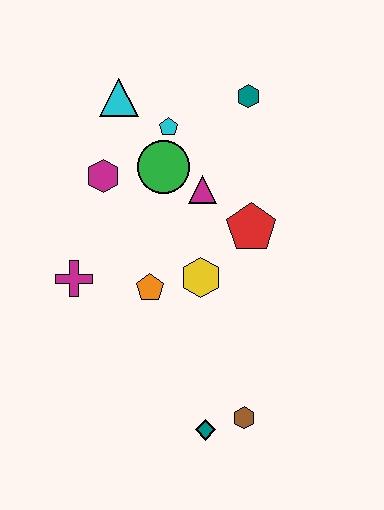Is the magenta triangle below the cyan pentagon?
Yes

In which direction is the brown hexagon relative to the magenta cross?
The brown hexagon is to the right of the magenta cross.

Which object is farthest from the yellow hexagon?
The cyan triangle is farthest from the yellow hexagon.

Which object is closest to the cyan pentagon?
The green circle is closest to the cyan pentagon.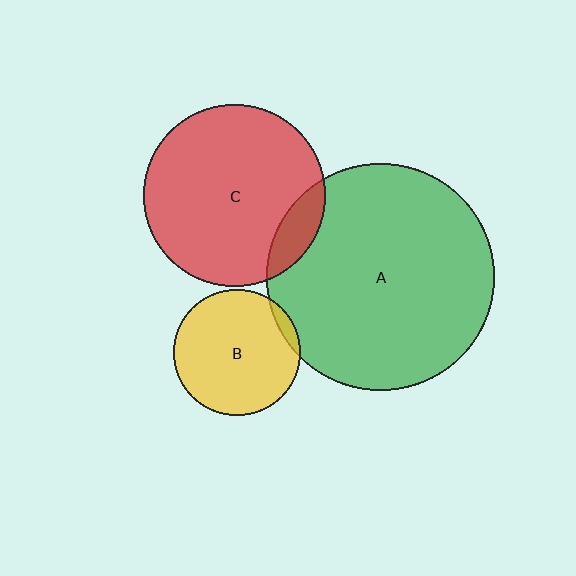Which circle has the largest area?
Circle A (green).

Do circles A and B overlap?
Yes.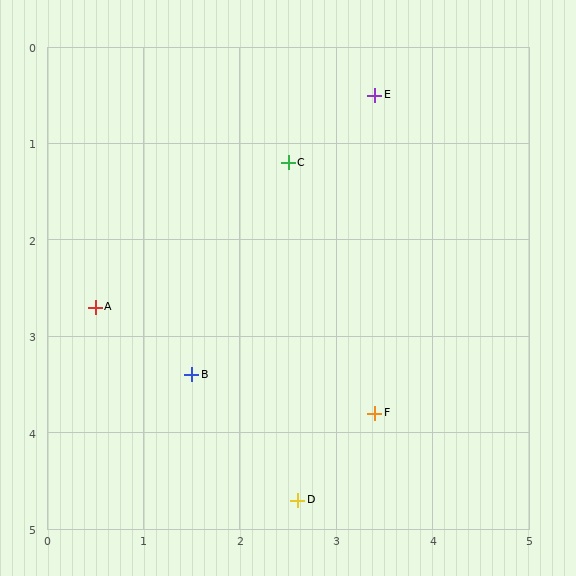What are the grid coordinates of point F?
Point F is at approximately (3.4, 3.8).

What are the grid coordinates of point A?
Point A is at approximately (0.5, 2.7).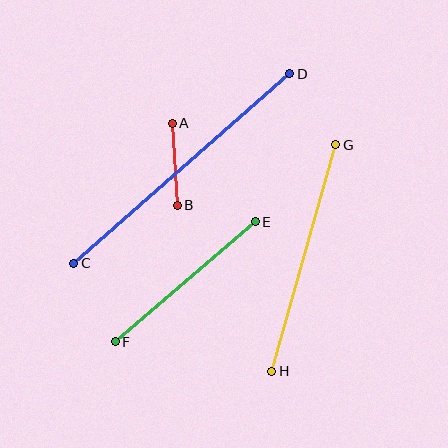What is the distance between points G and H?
The distance is approximately 236 pixels.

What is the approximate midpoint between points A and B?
The midpoint is at approximately (175, 164) pixels.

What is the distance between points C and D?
The distance is approximately 287 pixels.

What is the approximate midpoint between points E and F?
The midpoint is at approximately (185, 282) pixels.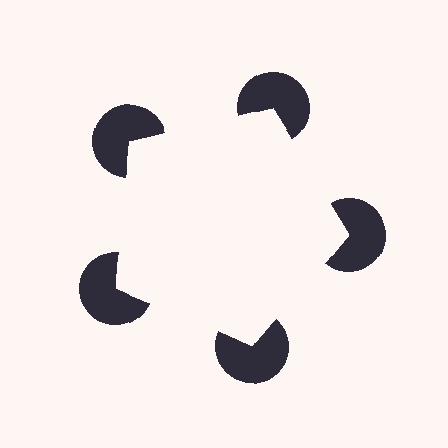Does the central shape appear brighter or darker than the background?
It typically appears slightly brighter than the background, even though no actual brightness change is drawn.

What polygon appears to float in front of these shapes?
An illusory pentagon — its edges are inferred from the aligned wedge cuts in the pac-man discs, not physically drawn.